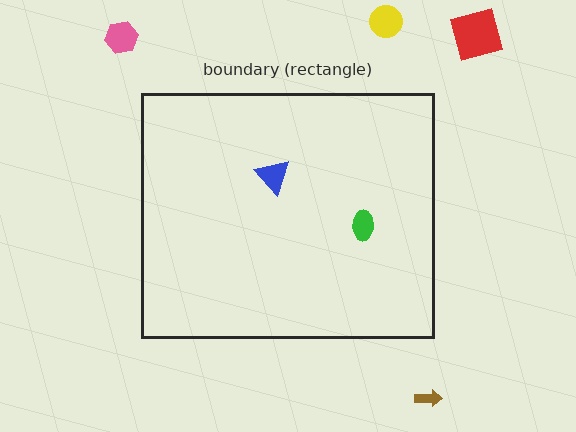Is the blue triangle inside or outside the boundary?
Inside.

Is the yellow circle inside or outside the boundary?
Outside.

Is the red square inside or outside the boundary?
Outside.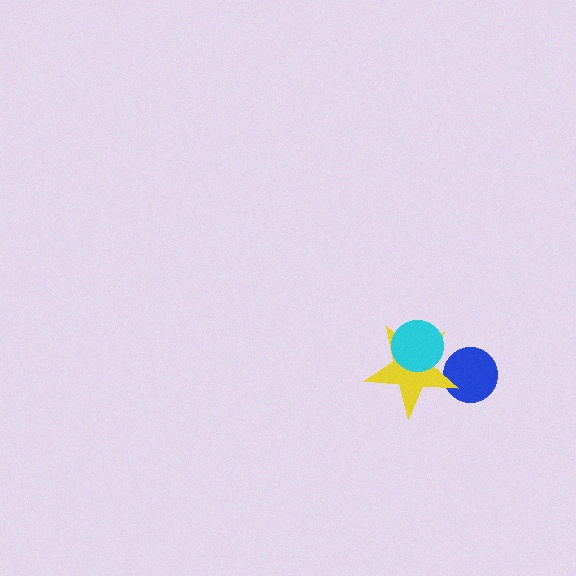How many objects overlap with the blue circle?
1 object overlaps with the blue circle.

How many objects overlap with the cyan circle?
1 object overlaps with the cyan circle.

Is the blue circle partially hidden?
Yes, it is partially covered by another shape.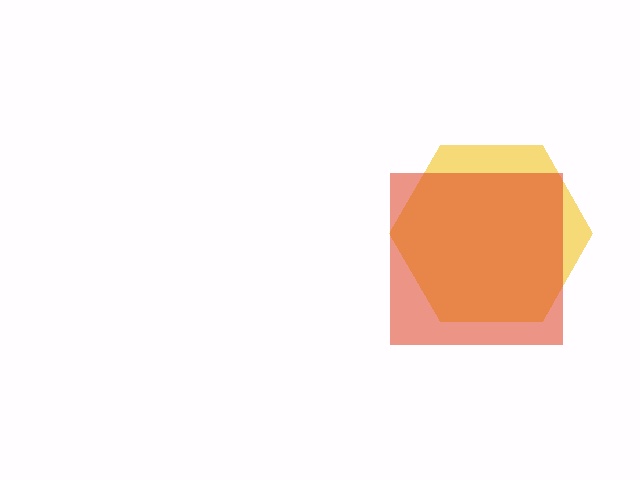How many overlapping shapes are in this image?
There are 2 overlapping shapes in the image.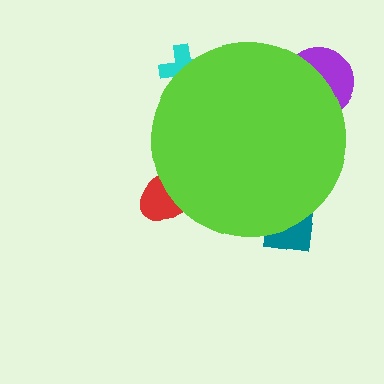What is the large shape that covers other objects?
A lime circle.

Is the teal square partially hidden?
Yes, the teal square is partially hidden behind the lime circle.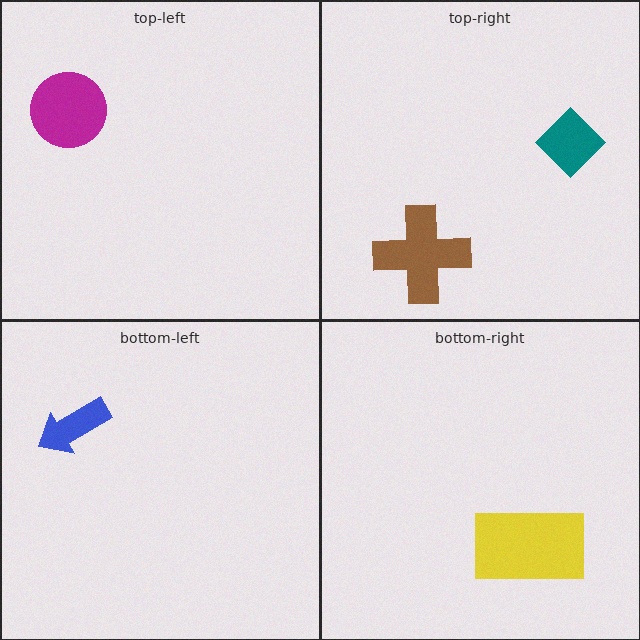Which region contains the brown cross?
The top-right region.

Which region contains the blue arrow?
The bottom-left region.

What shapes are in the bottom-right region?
The yellow rectangle.